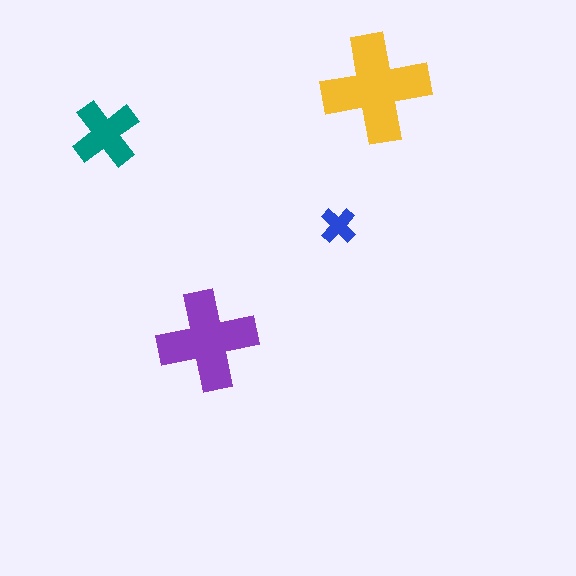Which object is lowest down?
The purple cross is bottommost.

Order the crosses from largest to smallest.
the yellow one, the purple one, the teal one, the blue one.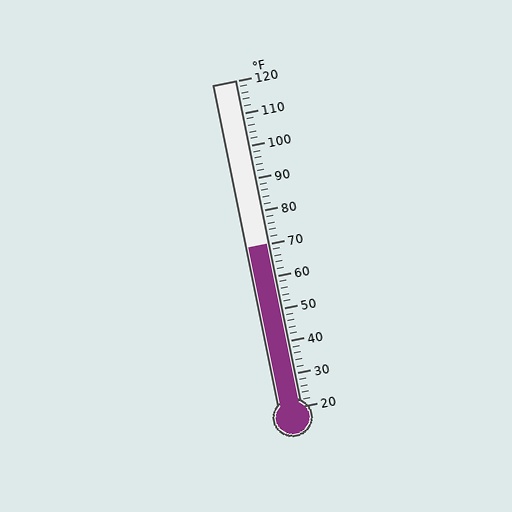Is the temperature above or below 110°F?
The temperature is below 110°F.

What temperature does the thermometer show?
The thermometer shows approximately 70°F.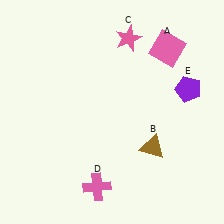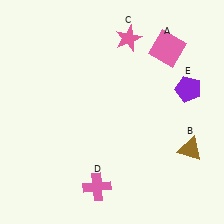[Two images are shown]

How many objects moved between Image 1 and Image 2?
1 object moved between the two images.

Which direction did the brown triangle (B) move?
The brown triangle (B) moved right.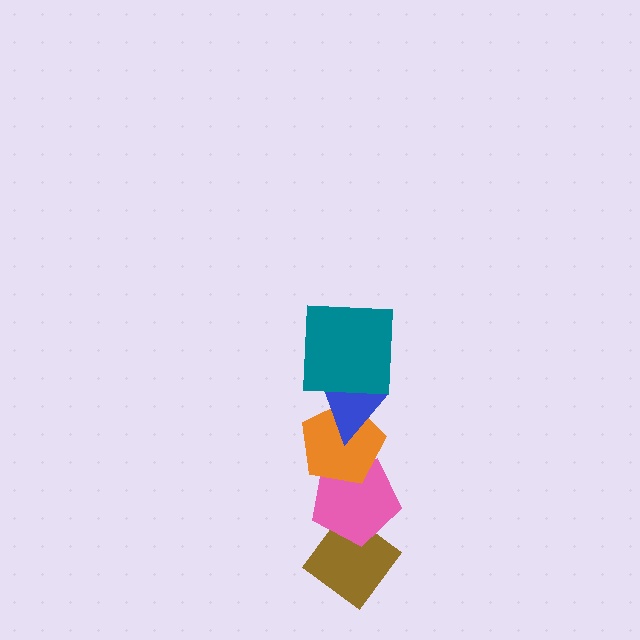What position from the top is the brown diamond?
The brown diamond is 5th from the top.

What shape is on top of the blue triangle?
The teal square is on top of the blue triangle.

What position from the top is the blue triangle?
The blue triangle is 2nd from the top.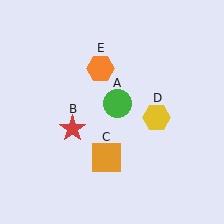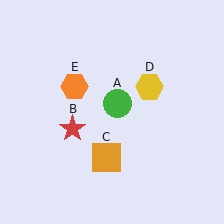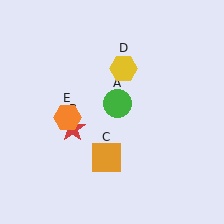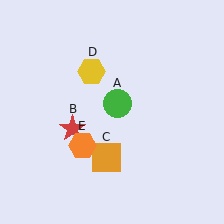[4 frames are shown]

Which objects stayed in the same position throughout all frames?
Green circle (object A) and red star (object B) and orange square (object C) remained stationary.